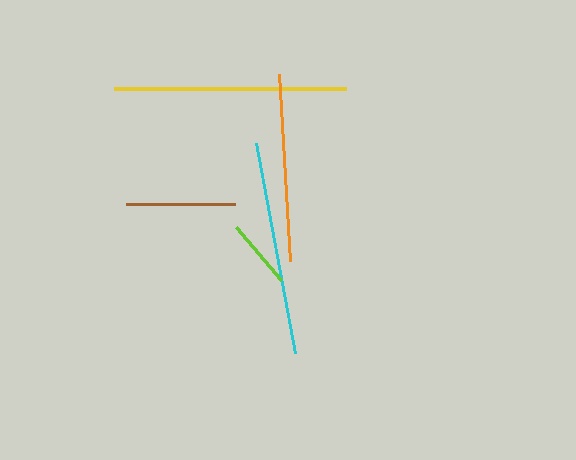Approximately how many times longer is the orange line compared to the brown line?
The orange line is approximately 1.7 times the length of the brown line.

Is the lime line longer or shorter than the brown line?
The brown line is longer than the lime line.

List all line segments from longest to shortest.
From longest to shortest: yellow, cyan, orange, brown, lime.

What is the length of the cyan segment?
The cyan segment is approximately 214 pixels long.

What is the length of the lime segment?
The lime segment is approximately 70 pixels long.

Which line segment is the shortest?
The lime line is the shortest at approximately 70 pixels.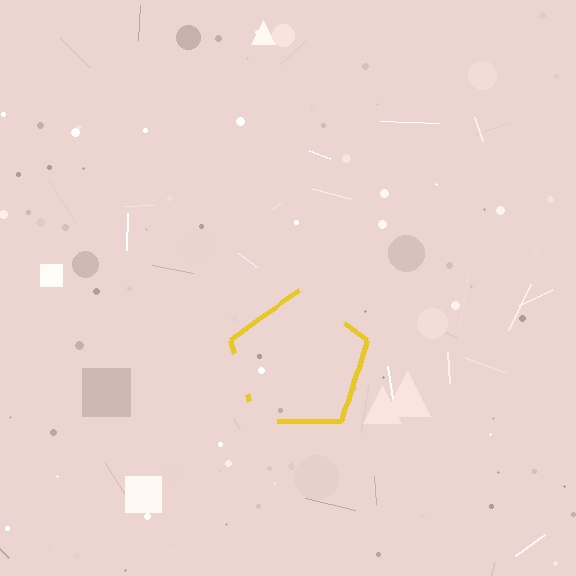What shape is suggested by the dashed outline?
The dashed outline suggests a pentagon.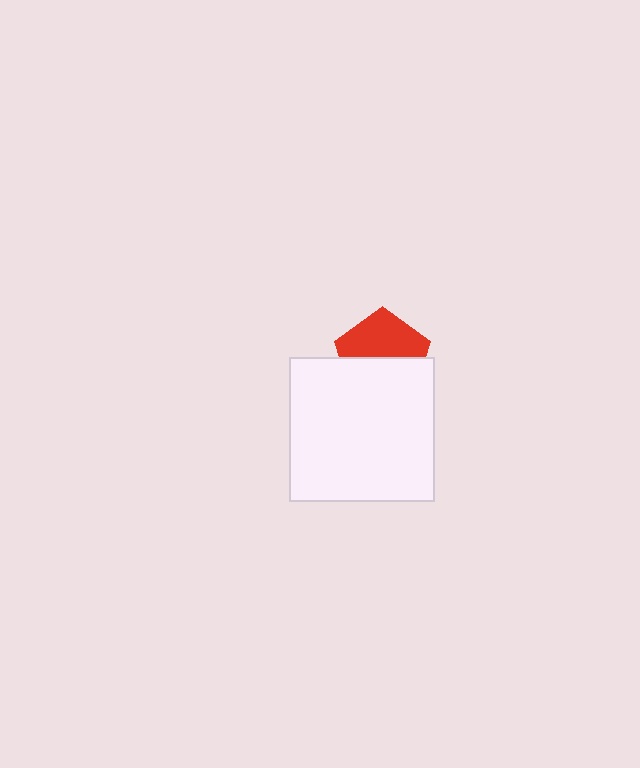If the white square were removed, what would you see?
You would see the complete red pentagon.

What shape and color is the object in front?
The object in front is a white square.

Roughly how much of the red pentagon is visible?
About half of it is visible (roughly 51%).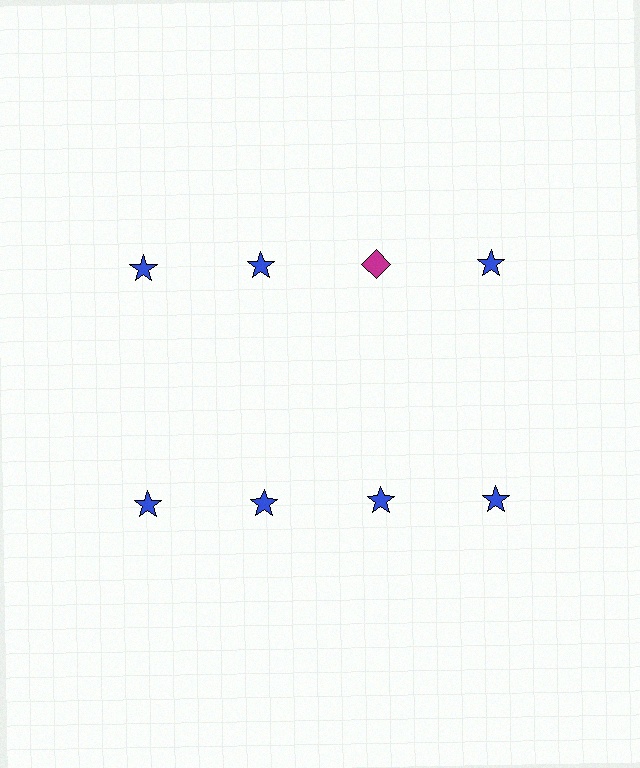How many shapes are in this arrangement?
There are 8 shapes arranged in a grid pattern.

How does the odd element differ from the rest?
It differs in both color (magenta instead of blue) and shape (diamond instead of star).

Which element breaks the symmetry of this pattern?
The magenta diamond in the top row, center column breaks the symmetry. All other shapes are blue stars.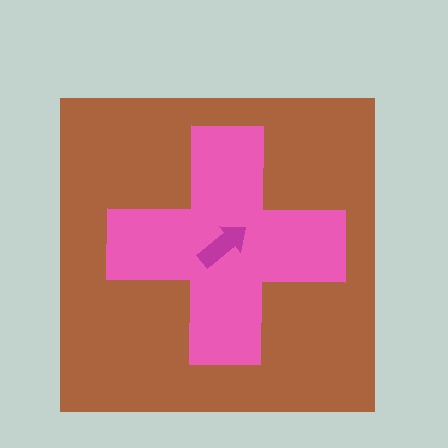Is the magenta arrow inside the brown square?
Yes.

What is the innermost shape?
The magenta arrow.